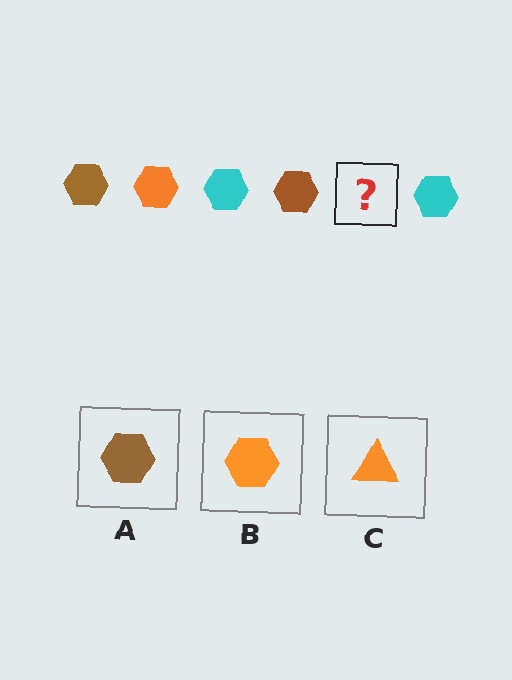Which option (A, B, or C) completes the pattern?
B.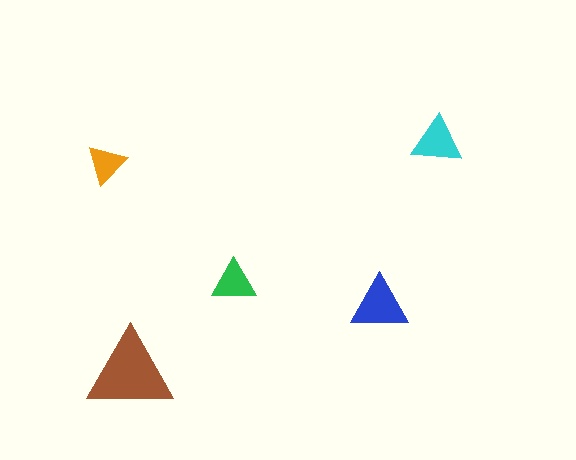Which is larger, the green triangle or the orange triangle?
The green one.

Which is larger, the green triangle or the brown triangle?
The brown one.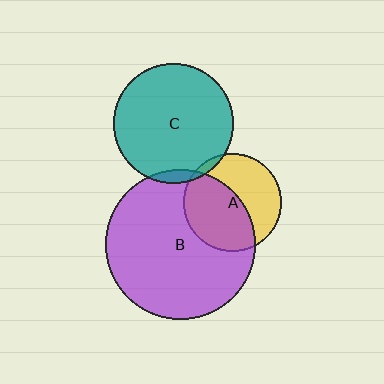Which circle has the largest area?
Circle B (purple).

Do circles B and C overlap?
Yes.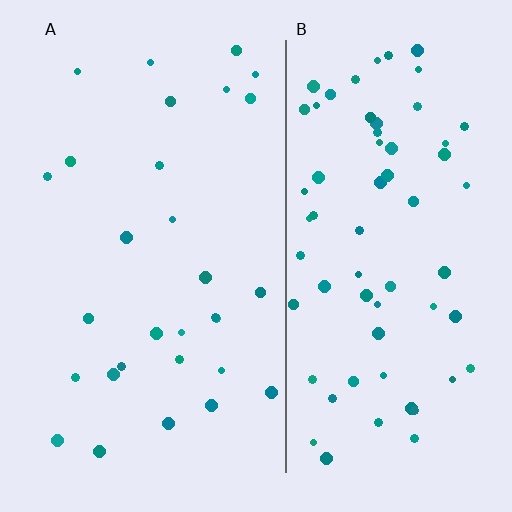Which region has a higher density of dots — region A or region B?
B (the right).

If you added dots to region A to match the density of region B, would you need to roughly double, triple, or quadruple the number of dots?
Approximately double.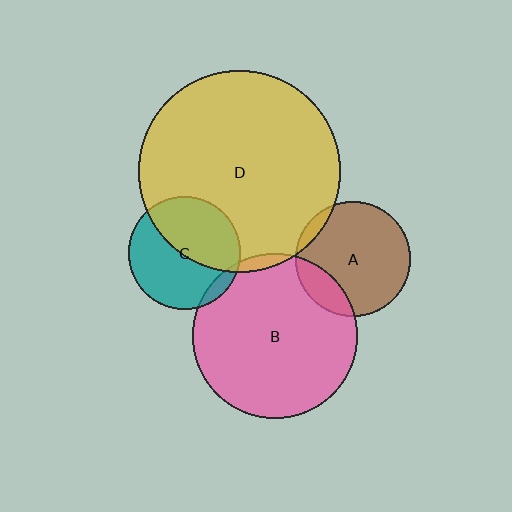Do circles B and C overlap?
Yes.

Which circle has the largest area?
Circle D (yellow).